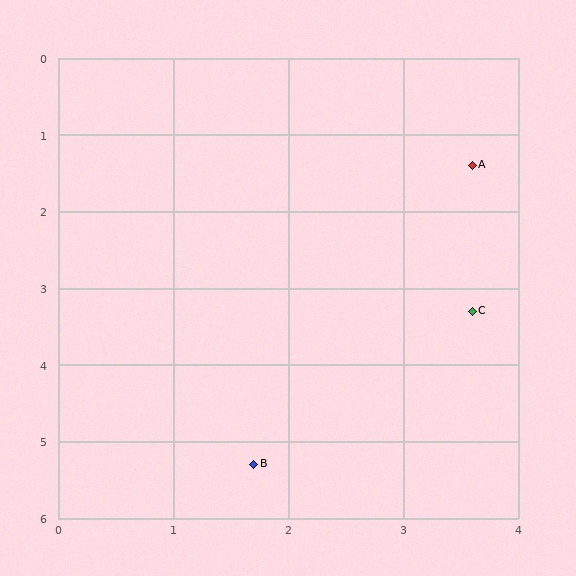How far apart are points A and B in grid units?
Points A and B are about 4.3 grid units apart.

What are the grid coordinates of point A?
Point A is at approximately (3.6, 1.4).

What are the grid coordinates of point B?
Point B is at approximately (1.7, 5.3).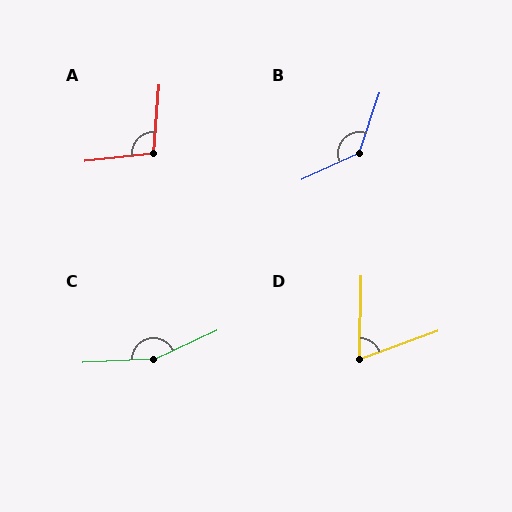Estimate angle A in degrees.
Approximately 101 degrees.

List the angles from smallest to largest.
D (69°), A (101°), B (134°), C (158°).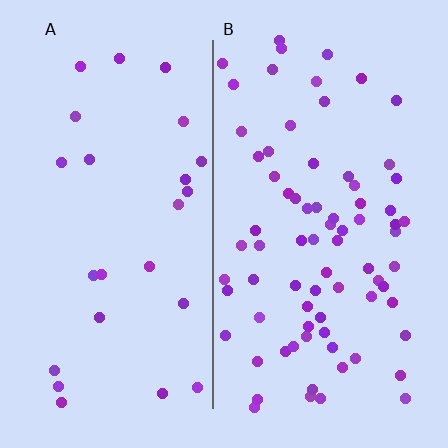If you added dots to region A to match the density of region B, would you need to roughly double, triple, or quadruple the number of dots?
Approximately triple.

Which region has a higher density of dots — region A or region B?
B (the right).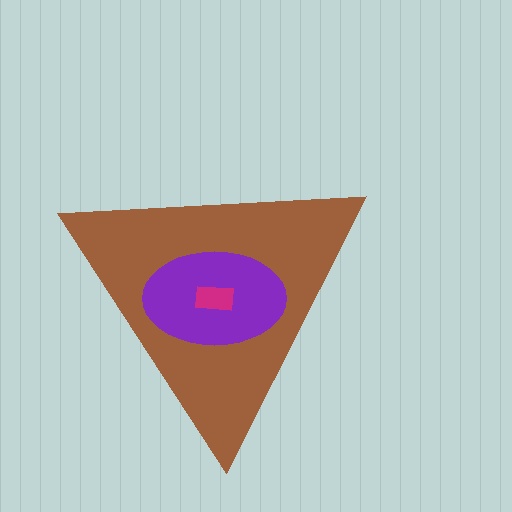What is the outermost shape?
The brown triangle.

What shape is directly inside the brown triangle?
The purple ellipse.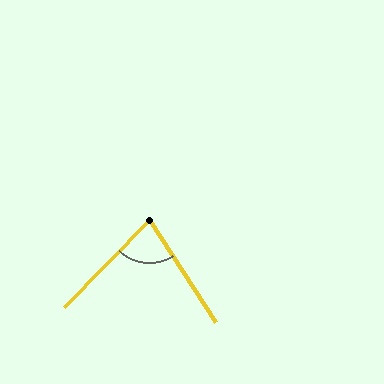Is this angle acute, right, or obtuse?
It is acute.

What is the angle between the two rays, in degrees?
Approximately 77 degrees.